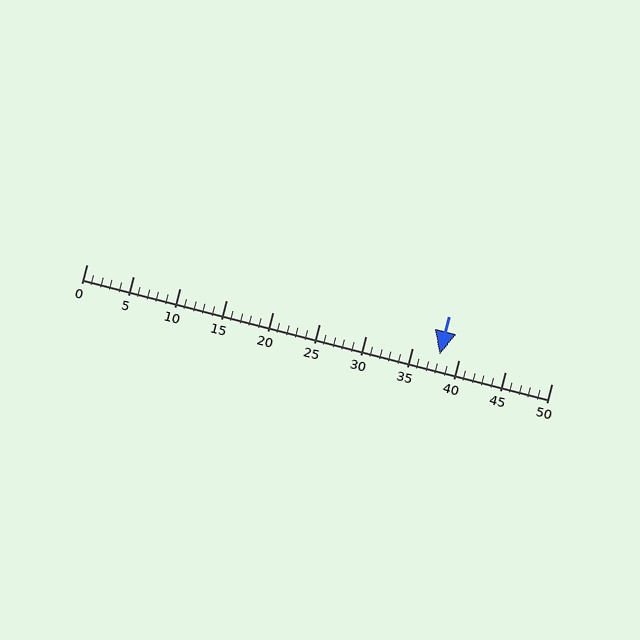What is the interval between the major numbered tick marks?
The major tick marks are spaced 5 units apart.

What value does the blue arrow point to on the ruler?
The blue arrow points to approximately 38.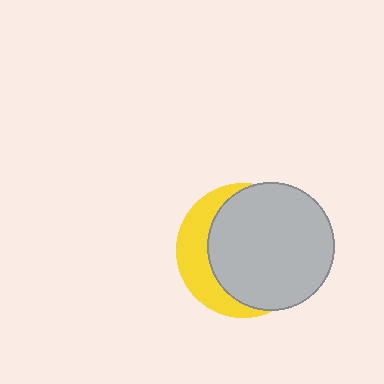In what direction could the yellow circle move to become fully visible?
The yellow circle could move left. That would shift it out from behind the light gray circle entirely.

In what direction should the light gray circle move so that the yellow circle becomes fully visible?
The light gray circle should move right. That is the shortest direction to clear the overlap and leave the yellow circle fully visible.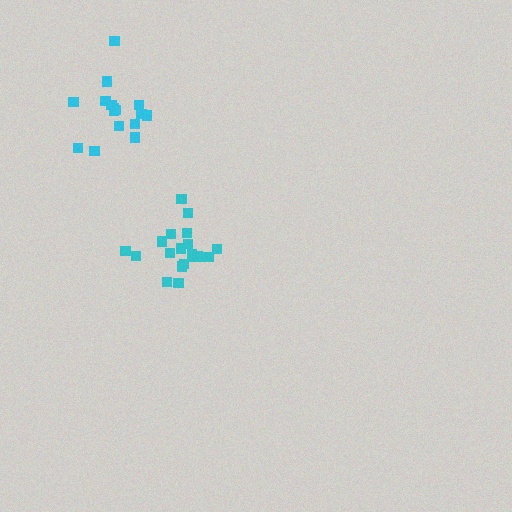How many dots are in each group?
Group 1: 19 dots, Group 2: 16 dots (35 total).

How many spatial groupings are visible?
There are 2 spatial groupings.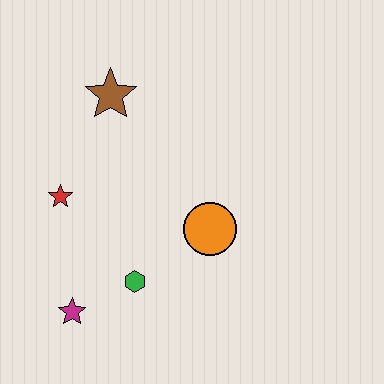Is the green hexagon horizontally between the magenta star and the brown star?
No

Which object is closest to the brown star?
The red star is closest to the brown star.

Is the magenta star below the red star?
Yes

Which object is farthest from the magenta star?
The brown star is farthest from the magenta star.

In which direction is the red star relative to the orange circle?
The red star is to the left of the orange circle.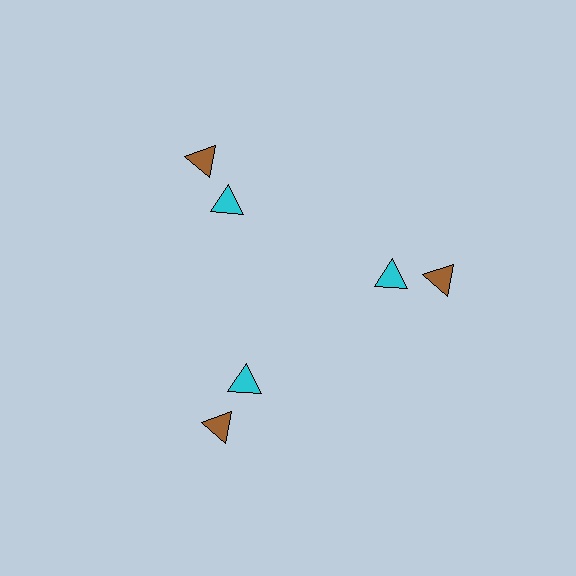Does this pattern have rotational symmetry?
Yes, this pattern has 3-fold rotational symmetry. It looks the same after rotating 120 degrees around the center.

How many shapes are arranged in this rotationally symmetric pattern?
There are 6 shapes, arranged in 3 groups of 2.